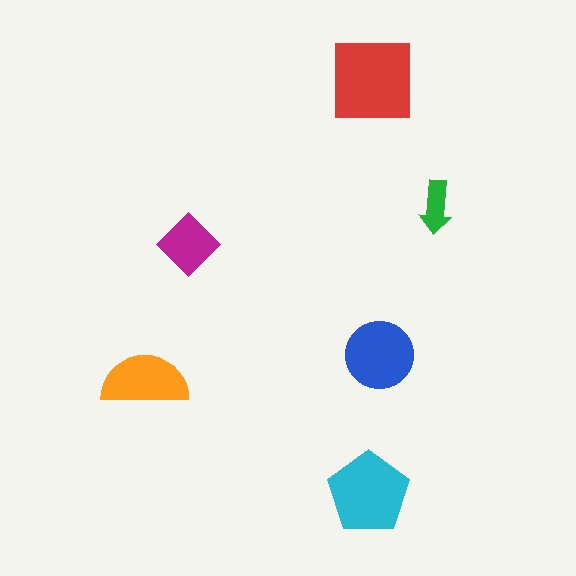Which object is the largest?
The red square.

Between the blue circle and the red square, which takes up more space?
The red square.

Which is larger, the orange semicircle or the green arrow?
The orange semicircle.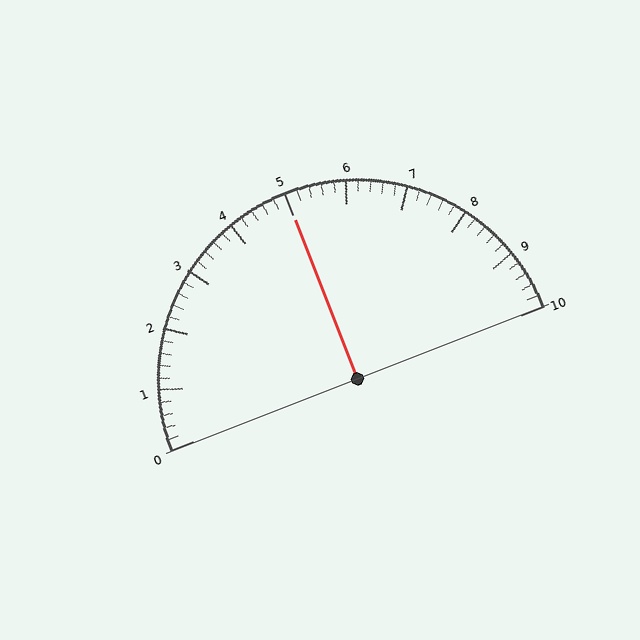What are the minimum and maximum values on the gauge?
The gauge ranges from 0 to 10.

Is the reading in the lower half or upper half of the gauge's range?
The reading is in the upper half of the range (0 to 10).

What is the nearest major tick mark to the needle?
The nearest major tick mark is 5.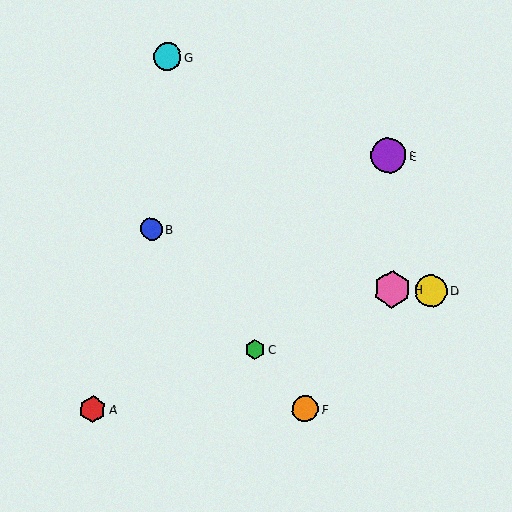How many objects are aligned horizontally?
2 objects (D, H) are aligned horizontally.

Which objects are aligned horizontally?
Objects D, H are aligned horizontally.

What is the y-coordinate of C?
Object C is at y≈349.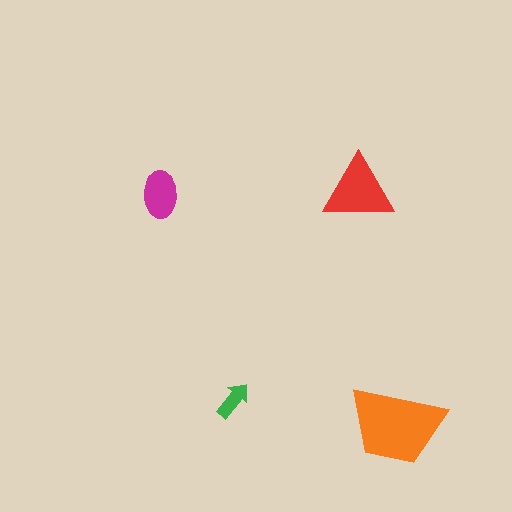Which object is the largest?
The orange trapezoid.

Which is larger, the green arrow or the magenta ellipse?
The magenta ellipse.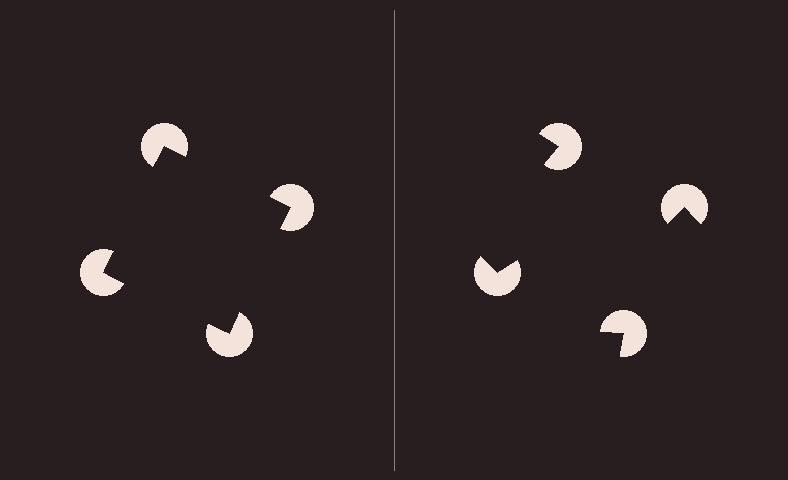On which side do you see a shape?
An illusory square appears on the left side. On the right side the wedge cuts are rotated, so no coherent shape forms.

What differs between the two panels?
The pac-man discs are positioned identically on both sides; only the wedge orientations differ. On the left they align to a square; on the right they are misaligned.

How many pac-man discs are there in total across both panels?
8 — 4 on each side.